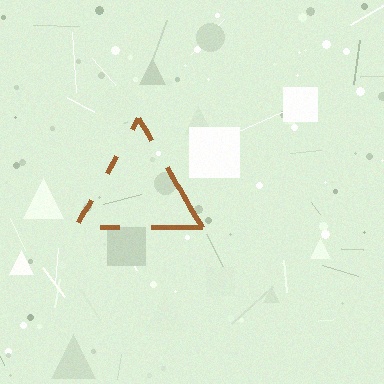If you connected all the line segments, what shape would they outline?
They would outline a triangle.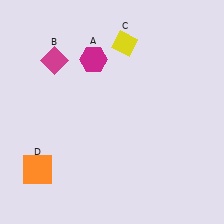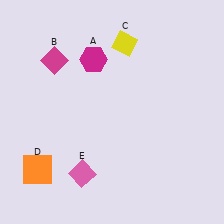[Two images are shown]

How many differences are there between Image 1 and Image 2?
There is 1 difference between the two images.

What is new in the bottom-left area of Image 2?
A pink diamond (E) was added in the bottom-left area of Image 2.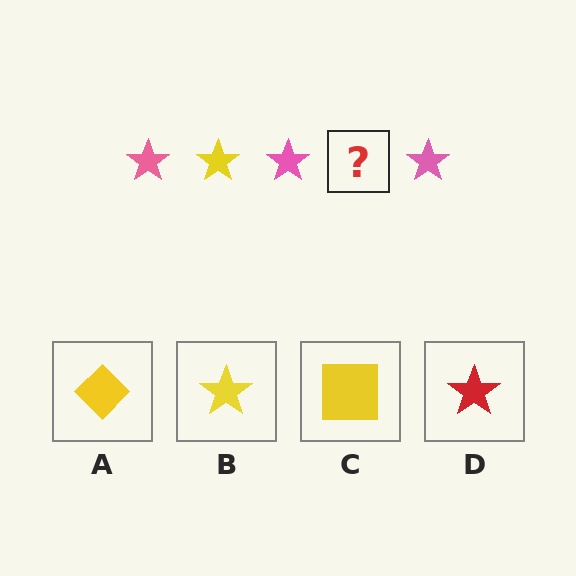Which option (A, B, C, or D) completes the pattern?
B.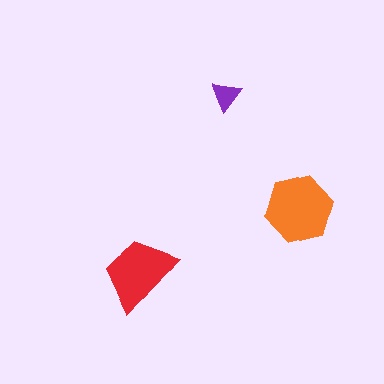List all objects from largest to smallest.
The orange hexagon, the red trapezoid, the purple triangle.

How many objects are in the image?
There are 3 objects in the image.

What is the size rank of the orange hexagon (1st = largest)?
1st.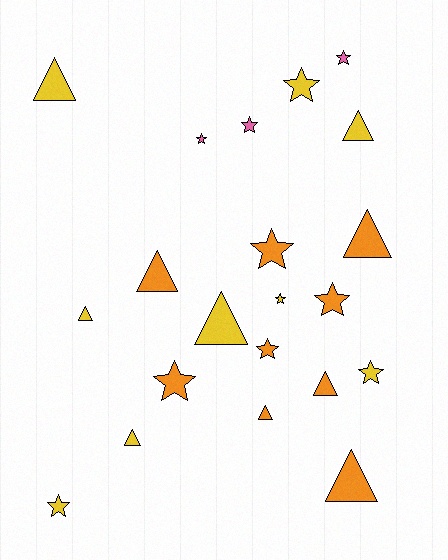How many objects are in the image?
There are 21 objects.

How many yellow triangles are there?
There are 5 yellow triangles.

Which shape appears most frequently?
Star, with 11 objects.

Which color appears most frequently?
Orange, with 9 objects.